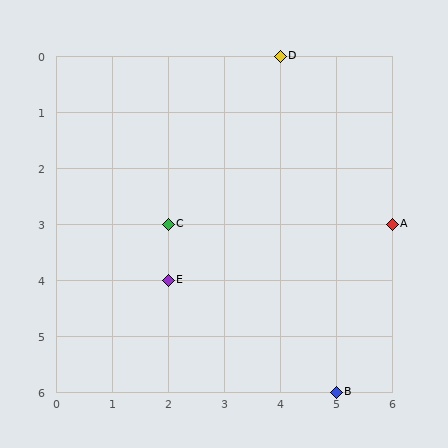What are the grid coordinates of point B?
Point B is at grid coordinates (5, 6).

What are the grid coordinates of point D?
Point D is at grid coordinates (4, 0).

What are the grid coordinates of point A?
Point A is at grid coordinates (6, 3).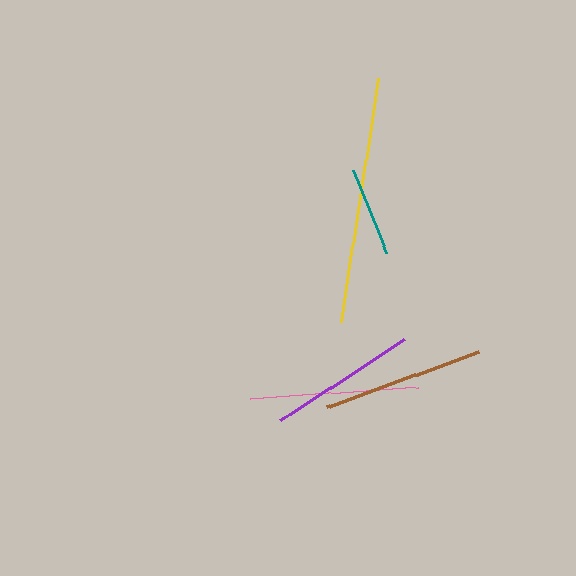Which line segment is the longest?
The yellow line is the longest at approximately 246 pixels.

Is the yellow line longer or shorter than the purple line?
The yellow line is longer than the purple line.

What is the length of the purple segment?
The purple segment is approximately 148 pixels long.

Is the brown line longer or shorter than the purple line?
The brown line is longer than the purple line.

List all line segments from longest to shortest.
From longest to shortest: yellow, pink, brown, purple, teal.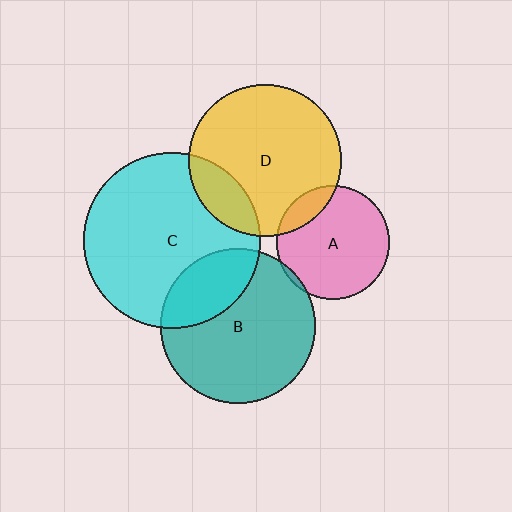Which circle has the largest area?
Circle C (cyan).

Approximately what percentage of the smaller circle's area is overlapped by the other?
Approximately 15%.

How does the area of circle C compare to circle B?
Approximately 1.3 times.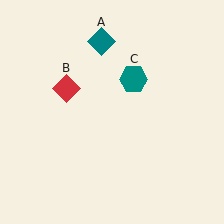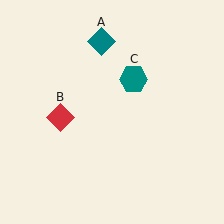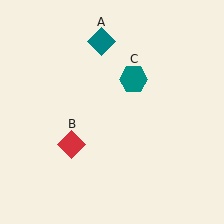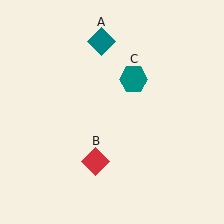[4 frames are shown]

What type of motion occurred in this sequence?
The red diamond (object B) rotated counterclockwise around the center of the scene.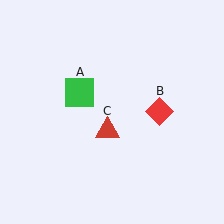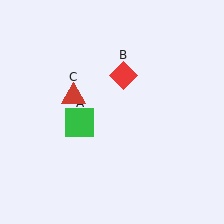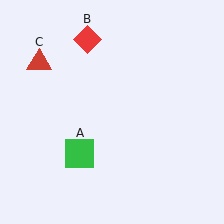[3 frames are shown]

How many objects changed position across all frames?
3 objects changed position: green square (object A), red diamond (object B), red triangle (object C).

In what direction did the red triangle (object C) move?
The red triangle (object C) moved up and to the left.